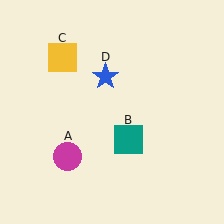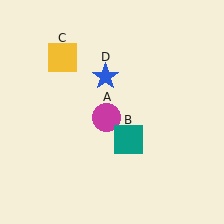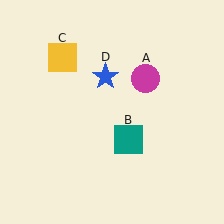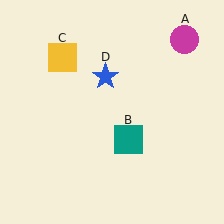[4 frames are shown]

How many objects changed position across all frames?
1 object changed position: magenta circle (object A).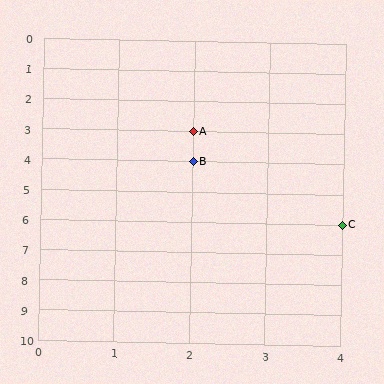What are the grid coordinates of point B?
Point B is at grid coordinates (2, 4).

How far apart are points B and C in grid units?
Points B and C are 2 columns and 2 rows apart (about 2.8 grid units diagonally).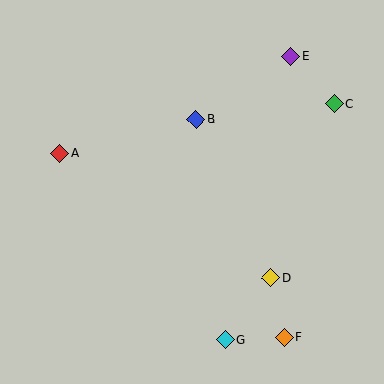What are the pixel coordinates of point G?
Point G is at (225, 339).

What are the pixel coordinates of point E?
Point E is at (291, 57).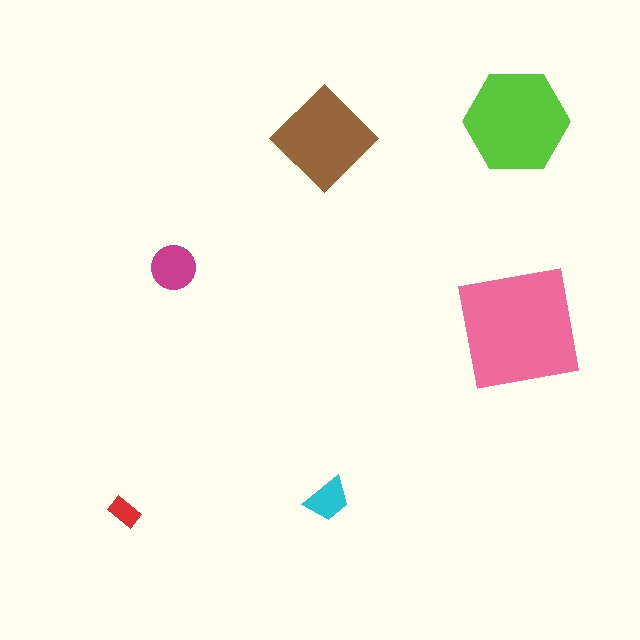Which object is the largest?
The pink square.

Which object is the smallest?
The red rectangle.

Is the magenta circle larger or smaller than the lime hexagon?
Smaller.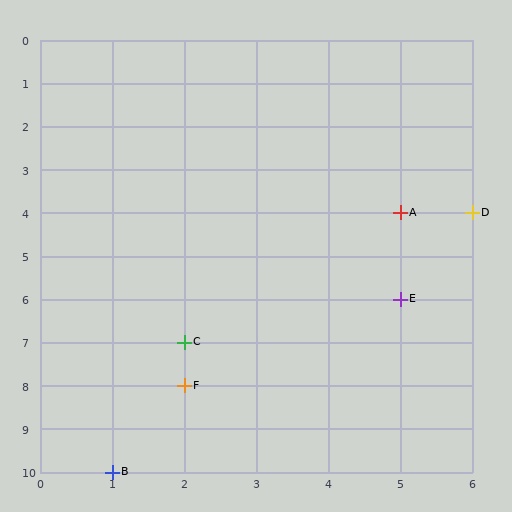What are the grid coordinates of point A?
Point A is at grid coordinates (5, 4).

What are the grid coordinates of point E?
Point E is at grid coordinates (5, 6).